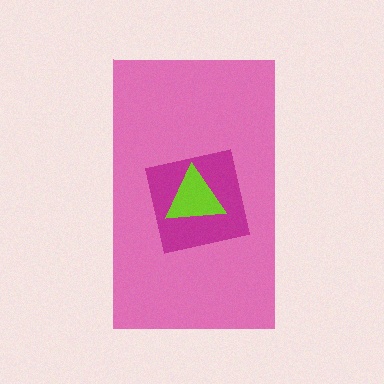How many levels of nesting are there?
3.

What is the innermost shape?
The lime triangle.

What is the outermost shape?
The pink rectangle.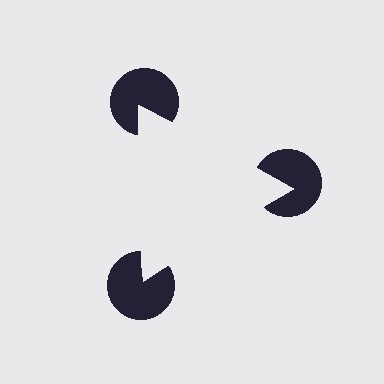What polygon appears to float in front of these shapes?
An illusory triangle — its edges are inferred from the aligned wedge cuts in the pac-man discs, not physically drawn.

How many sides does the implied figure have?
3 sides.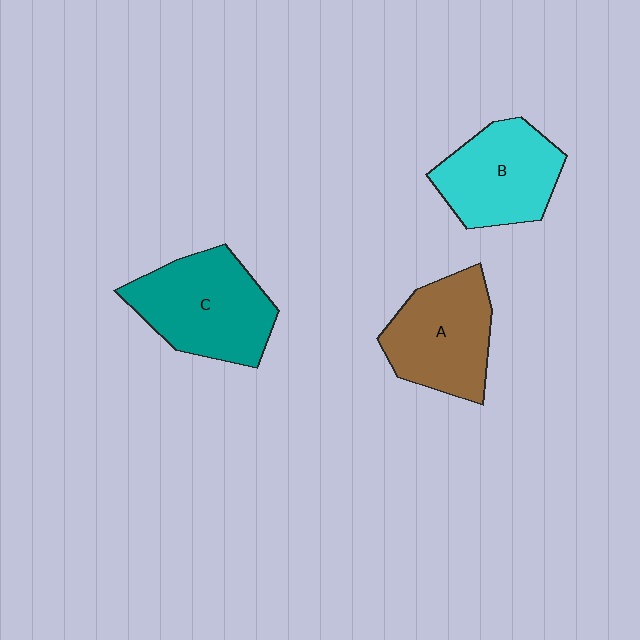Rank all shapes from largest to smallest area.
From largest to smallest: C (teal), A (brown), B (cyan).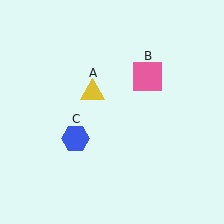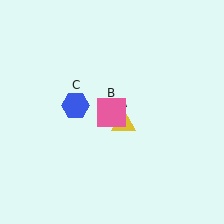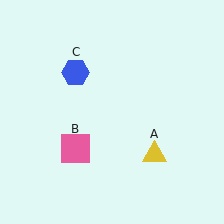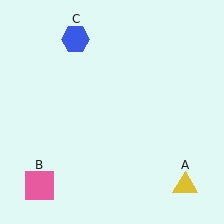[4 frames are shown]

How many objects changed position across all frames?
3 objects changed position: yellow triangle (object A), pink square (object B), blue hexagon (object C).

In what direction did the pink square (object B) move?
The pink square (object B) moved down and to the left.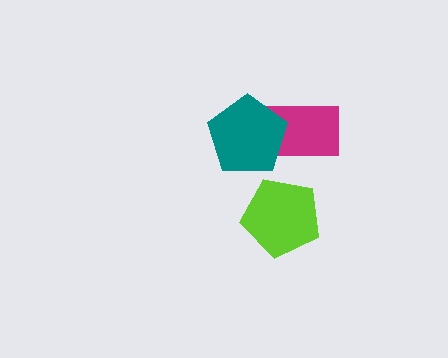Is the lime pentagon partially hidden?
No, no other shape covers it.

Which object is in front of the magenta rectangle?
The teal pentagon is in front of the magenta rectangle.